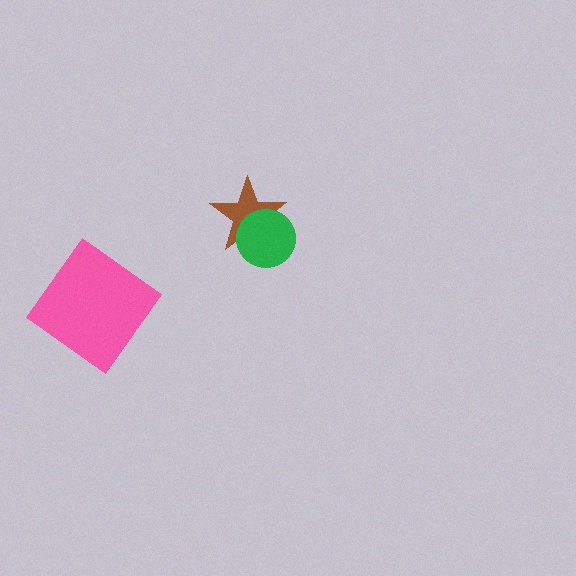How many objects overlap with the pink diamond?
0 objects overlap with the pink diamond.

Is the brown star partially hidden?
Yes, it is partially covered by another shape.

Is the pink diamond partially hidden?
No, no other shape covers it.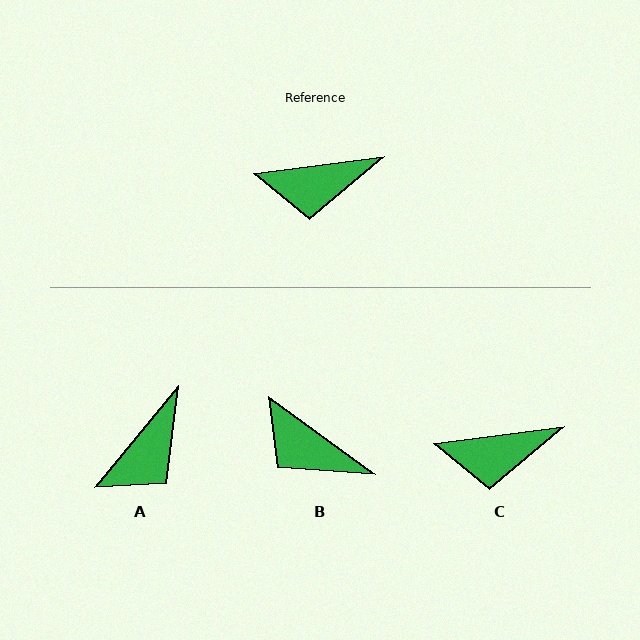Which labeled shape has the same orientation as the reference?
C.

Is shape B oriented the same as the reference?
No, it is off by about 44 degrees.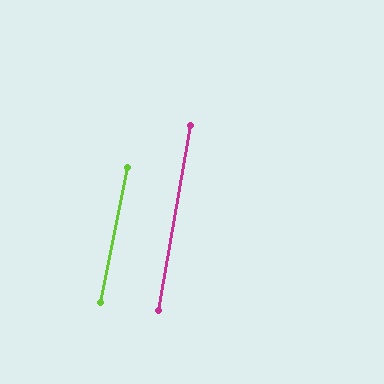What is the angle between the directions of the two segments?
Approximately 1 degree.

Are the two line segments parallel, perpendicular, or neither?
Parallel — their directions differ by only 1.1°.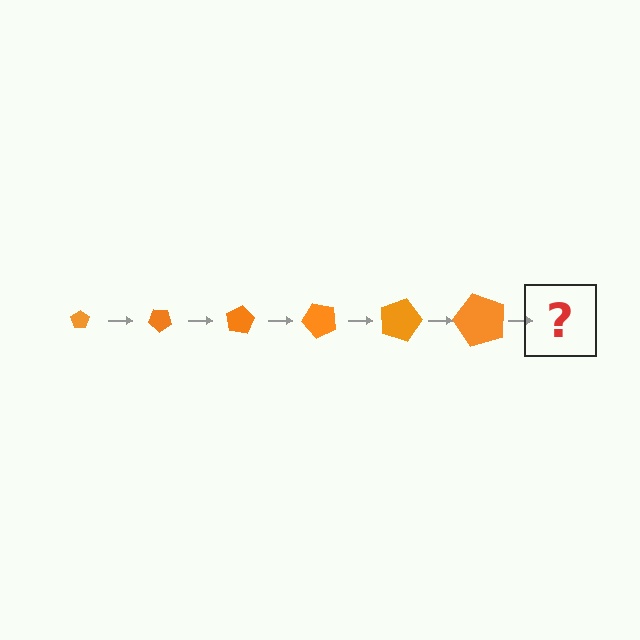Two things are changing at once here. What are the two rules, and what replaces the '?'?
The two rules are that the pentagon grows larger each step and it rotates 40 degrees each step. The '?' should be a pentagon, larger than the previous one and rotated 240 degrees from the start.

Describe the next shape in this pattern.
It should be a pentagon, larger than the previous one and rotated 240 degrees from the start.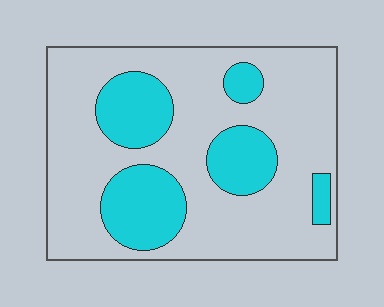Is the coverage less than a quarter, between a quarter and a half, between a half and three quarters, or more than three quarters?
Between a quarter and a half.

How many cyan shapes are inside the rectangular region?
5.